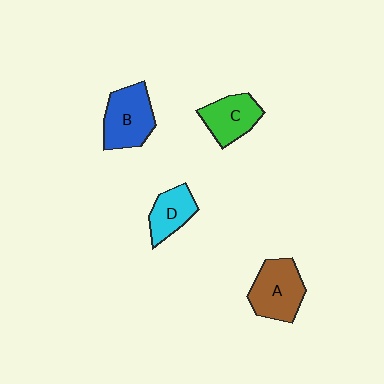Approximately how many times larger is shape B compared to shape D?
Approximately 1.5 times.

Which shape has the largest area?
Shape B (blue).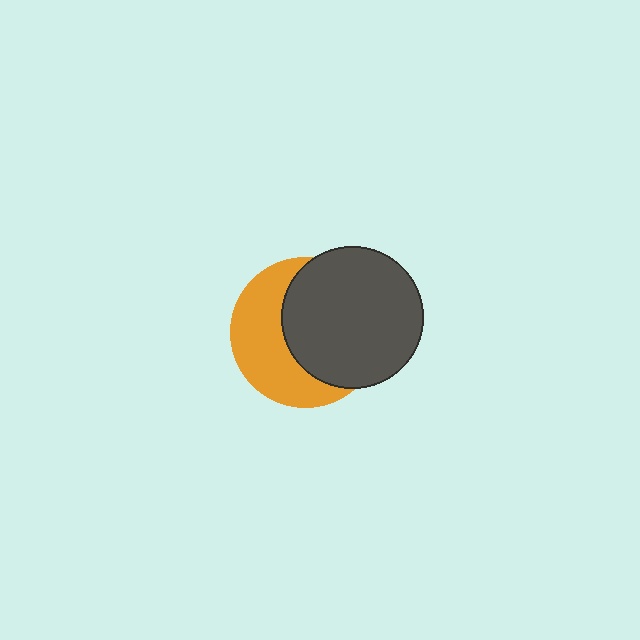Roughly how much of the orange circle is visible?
About half of it is visible (roughly 45%).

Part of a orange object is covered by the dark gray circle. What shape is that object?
It is a circle.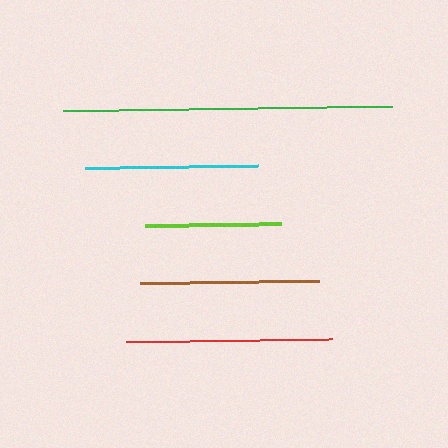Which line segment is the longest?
The green line is the longest at approximately 329 pixels.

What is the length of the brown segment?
The brown segment is approximately 179 pixels long.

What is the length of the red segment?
The red segment is approximately 205 pixels long.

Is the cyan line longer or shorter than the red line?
The red line is longer than the cyan line.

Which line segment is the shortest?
The lime line is the shortest at approximately 136 pixels.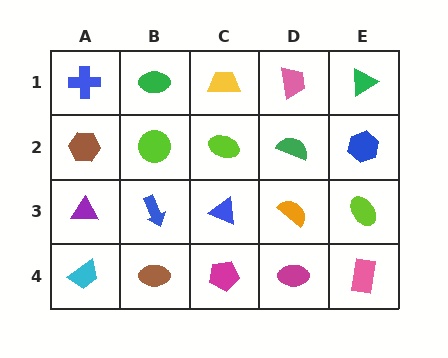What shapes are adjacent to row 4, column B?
A blue arrow (row 3, column B), a cyan trapezoid (row 4, column A), a magenta pentagon (row 4, column C).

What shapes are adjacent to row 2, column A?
A blue cross (row 1, column A), a purple triangle (row 3, column A), a lime circle (row 2, column B).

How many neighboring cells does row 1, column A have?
2.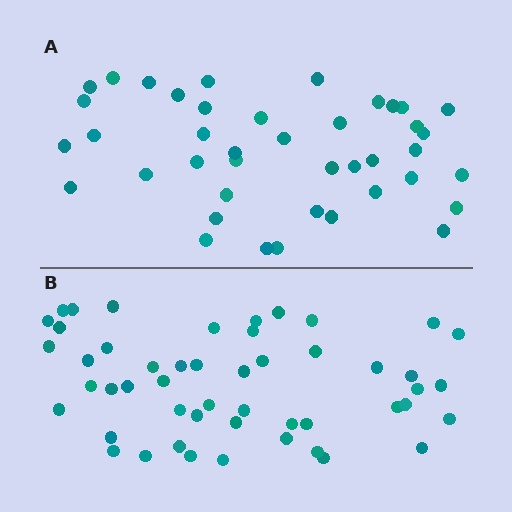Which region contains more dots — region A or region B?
Region B (the bottom region) has more dots.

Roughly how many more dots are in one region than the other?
Region B has roughly 8 or so more dots than region A.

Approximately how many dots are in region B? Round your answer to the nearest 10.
About 50 dots.